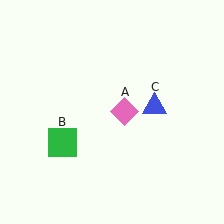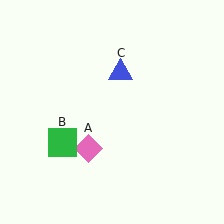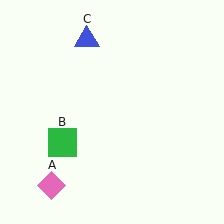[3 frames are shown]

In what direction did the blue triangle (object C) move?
The blue triangle (object C) moved up and to the left.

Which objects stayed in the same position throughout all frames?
Green square (object B) remained stationary.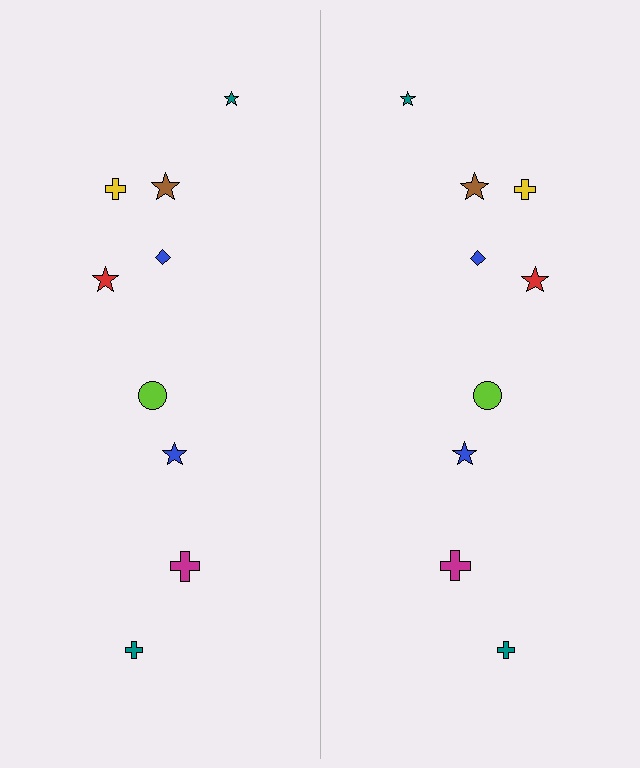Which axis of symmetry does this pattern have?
The pattern has a vertical axis of symmetry running through the center of the image.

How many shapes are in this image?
There are 18 shapes in this image.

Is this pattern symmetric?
Yes, this pattern has bilateral (reflection) symmetry.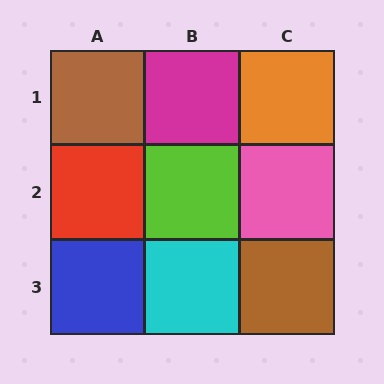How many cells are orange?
1 cell is orange.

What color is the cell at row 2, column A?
Red.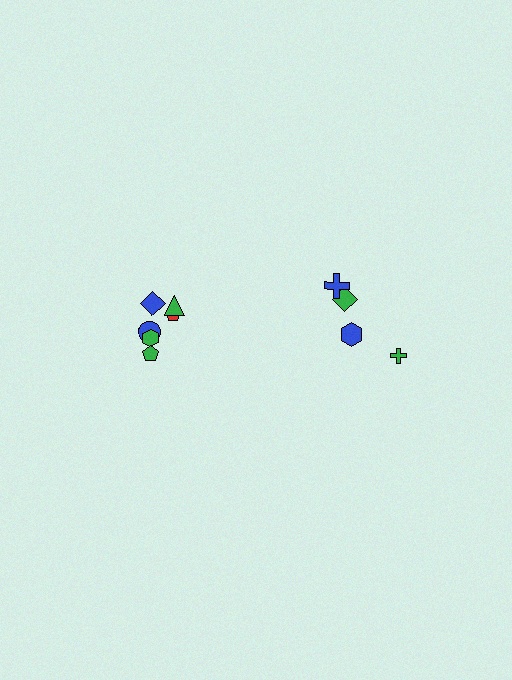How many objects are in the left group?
There are 6 objects.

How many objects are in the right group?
There are 4 objects.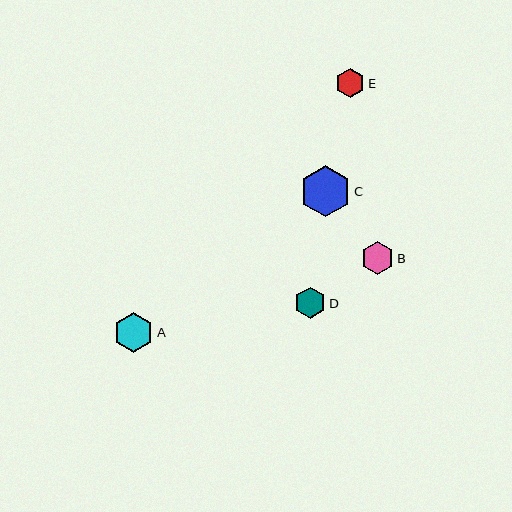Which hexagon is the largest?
Hexagon C is the largest with a size of approximately 51 pixels.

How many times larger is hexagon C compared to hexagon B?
Hexagon C is approximately 1.5 times the size of hexagon B.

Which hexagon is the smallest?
Hexagon E is the smallest with a size of approximately 30 pixels.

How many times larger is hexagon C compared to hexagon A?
Hexagon C is approximately 1.3 times the size of hexagon A.